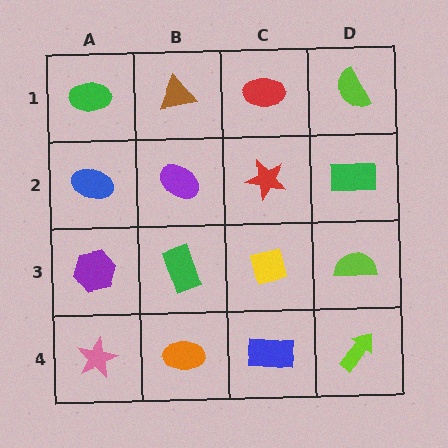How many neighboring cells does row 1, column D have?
2.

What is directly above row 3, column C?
A red star.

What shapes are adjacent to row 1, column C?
A red star (row 2, column C), a brown triangle (row 1, column B), a lime semicircle (row 1, column D).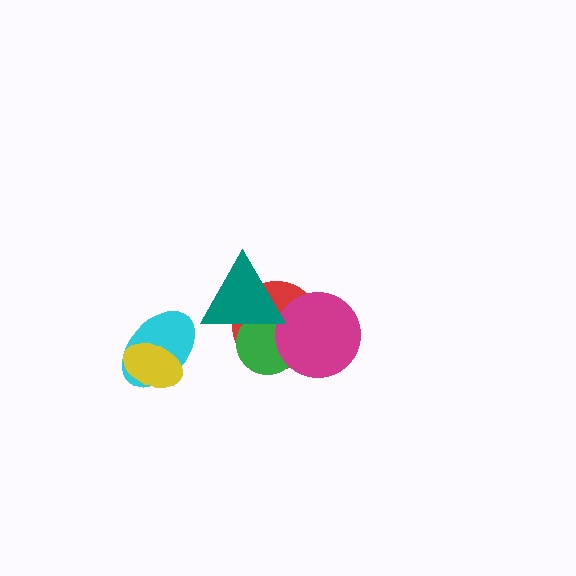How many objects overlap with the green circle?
3 objects overlap with the green circle.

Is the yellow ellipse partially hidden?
No, no other shape covers it.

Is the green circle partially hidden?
Yes, it is partially covered by another shape.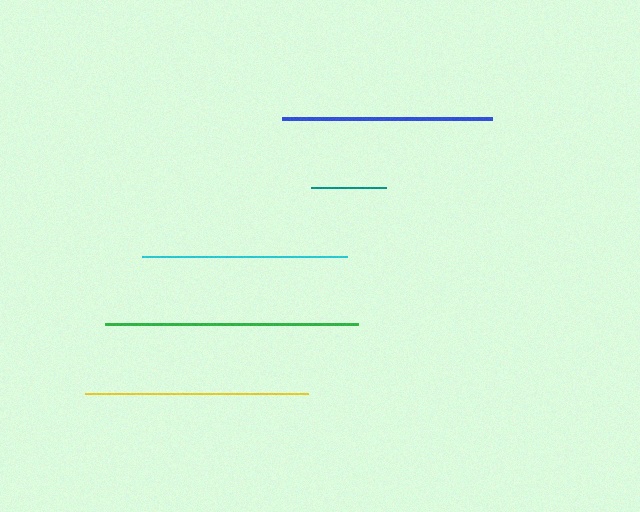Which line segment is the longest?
The green line is the longest at approximately 254 pixels.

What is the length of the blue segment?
The blue segment is approximately 211 pixels long.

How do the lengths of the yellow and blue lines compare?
The yellow and blue lines are approximately the same length.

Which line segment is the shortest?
The teal line is the shortest at approximately 74 pixels.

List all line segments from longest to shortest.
From longest to shortest: green, yellow, blue, cyan, teal.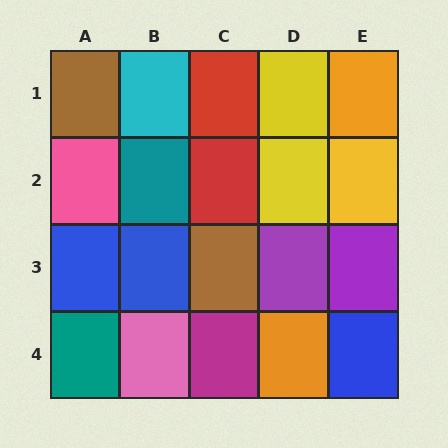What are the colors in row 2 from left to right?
Pink, teal, red, yellow, yellow.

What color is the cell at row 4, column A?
Teal.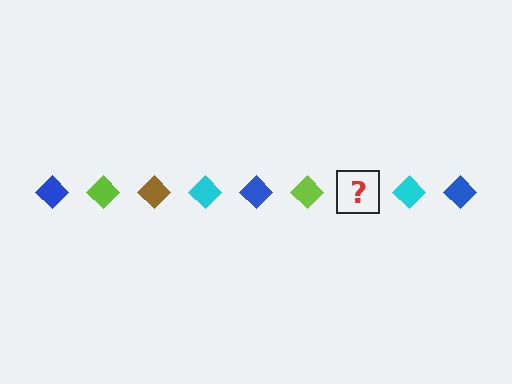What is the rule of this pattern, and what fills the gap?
The rule is that the pattern cycles through blue, lime, brown, cyan diamonds. The gap should be filled with a brown diamond.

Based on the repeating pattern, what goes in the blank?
The blank should be a brown diamond.